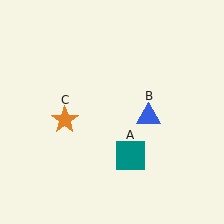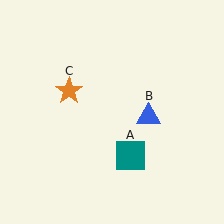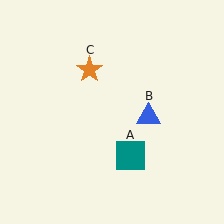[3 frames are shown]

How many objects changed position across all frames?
1 object changed position: orange star (object C).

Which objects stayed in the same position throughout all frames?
Teal square (object A) and blue triangle (object B) remained stationary.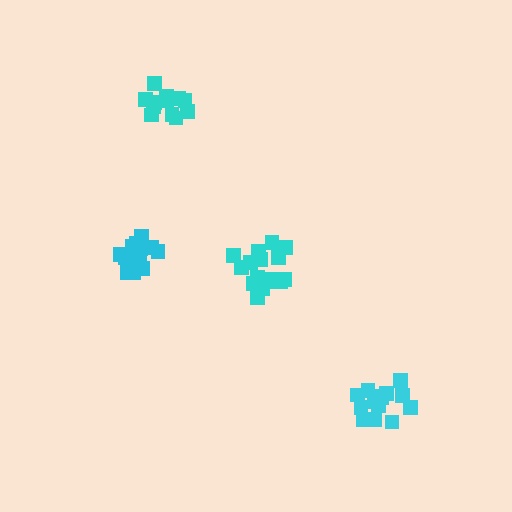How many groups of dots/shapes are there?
There are 4 groups.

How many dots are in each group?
Group 1: 12 dots, Group 2: 17 dots, Group 3: 14 dots, Group 4: 12 dots (55 total).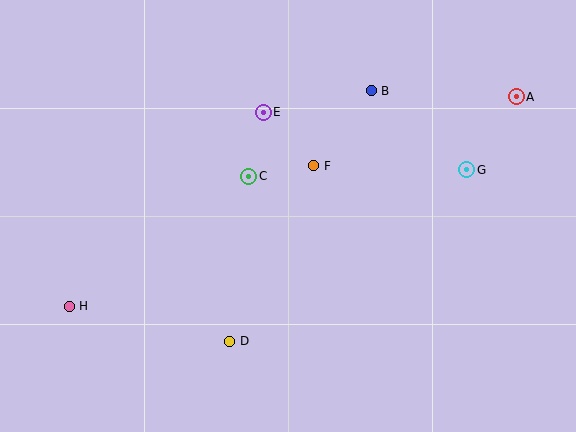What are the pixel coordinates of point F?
Point F is at (314, 166).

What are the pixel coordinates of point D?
Point D is at (230, 341).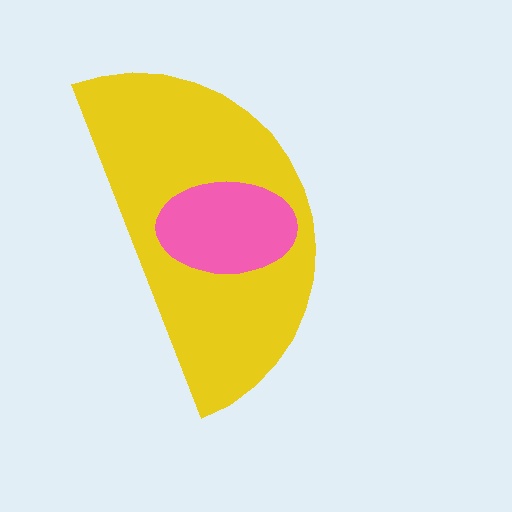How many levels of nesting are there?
2.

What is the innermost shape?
The pink ellipse.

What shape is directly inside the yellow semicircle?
The pink ellipse.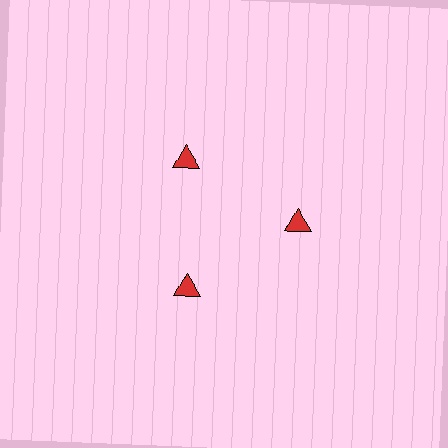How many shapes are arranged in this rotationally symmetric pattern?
There are 3 shapes, arranged in 3 groups of 1.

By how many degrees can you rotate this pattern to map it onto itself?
The pattern maps onto itself every 120 degrees of rotation.